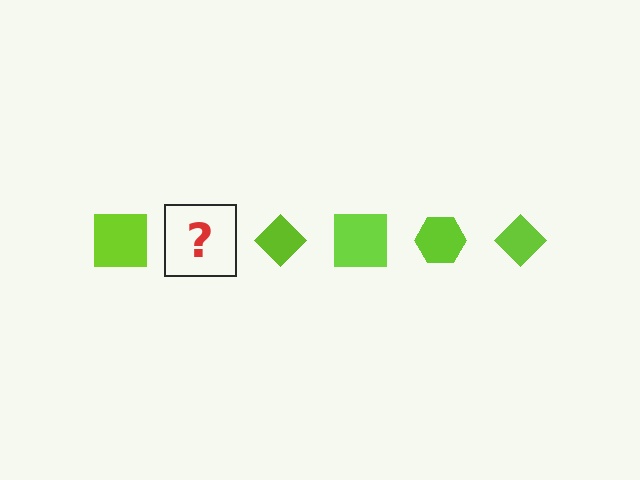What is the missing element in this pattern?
The missing element is a lime hexagon.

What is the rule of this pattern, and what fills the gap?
The rule is that the pattern cycles through square, hexagon, diamond shapes in lime. The gap should be filled with a lime hexagon.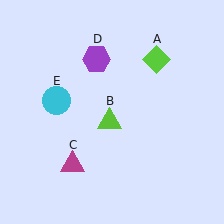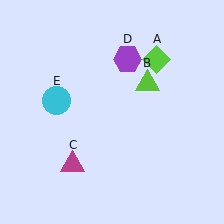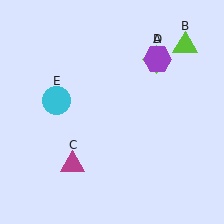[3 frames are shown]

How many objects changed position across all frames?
2 objects changed position: lime triangle (object B), purple hexagon (object D).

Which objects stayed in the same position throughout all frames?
Lime diamond (object A) and magenta triangle (object C) and cyan circle (object E) remained stationary.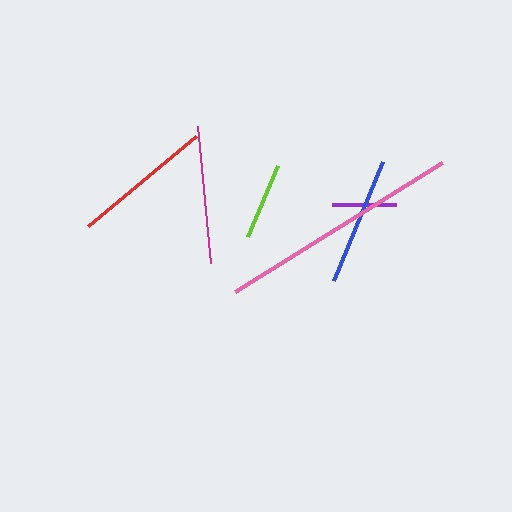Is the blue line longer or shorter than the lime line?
The blue line is longer than the lime line.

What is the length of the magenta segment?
The magenta segment is approximately 137 pixels long.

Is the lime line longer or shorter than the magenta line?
The magenta line is longer than the lime line.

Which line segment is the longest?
The pink line is the longest at approximately 244 pixels.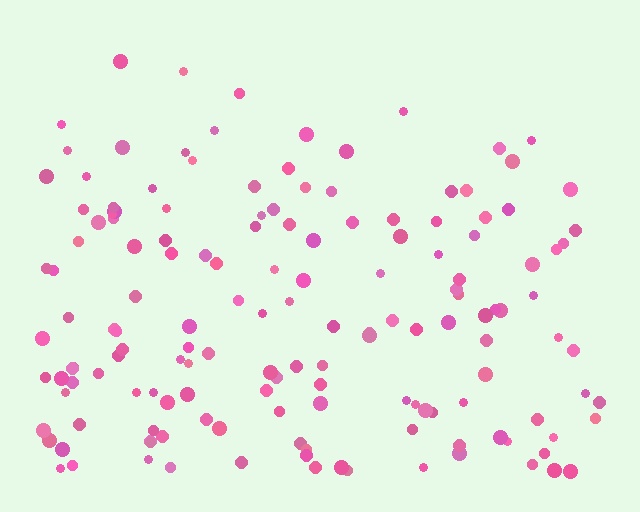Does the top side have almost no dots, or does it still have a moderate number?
Still a moderate number, just noticeably fewer than the bottom.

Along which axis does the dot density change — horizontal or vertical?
Vertical.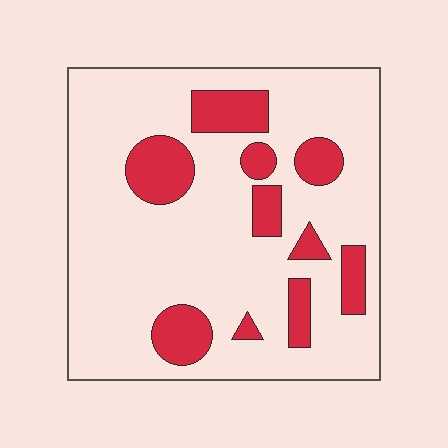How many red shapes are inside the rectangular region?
10.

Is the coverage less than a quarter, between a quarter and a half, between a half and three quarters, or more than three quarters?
Less than a quarter.